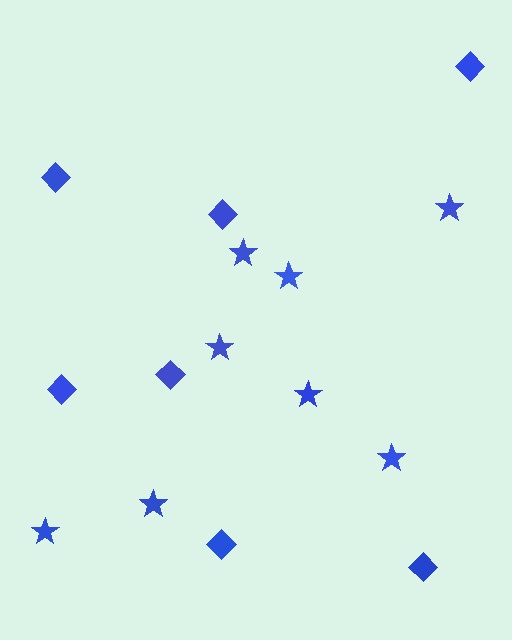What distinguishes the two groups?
There are 2 groups: one group of stars (8) and one group of diamonds (7).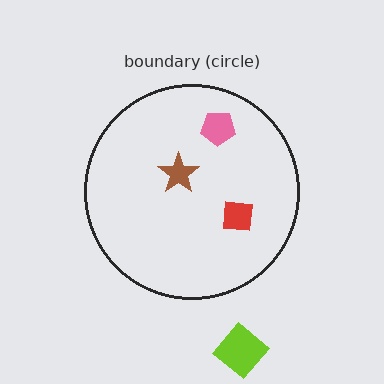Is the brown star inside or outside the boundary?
Inside.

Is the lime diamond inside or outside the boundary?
Outside.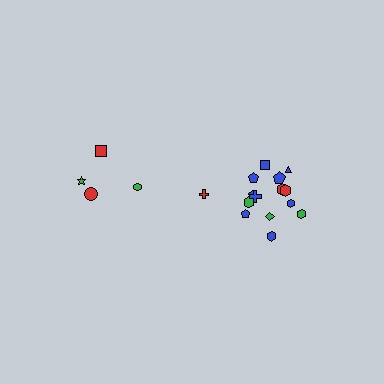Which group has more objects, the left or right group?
The right group.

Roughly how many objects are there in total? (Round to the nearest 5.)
Roughly 20 objects in total.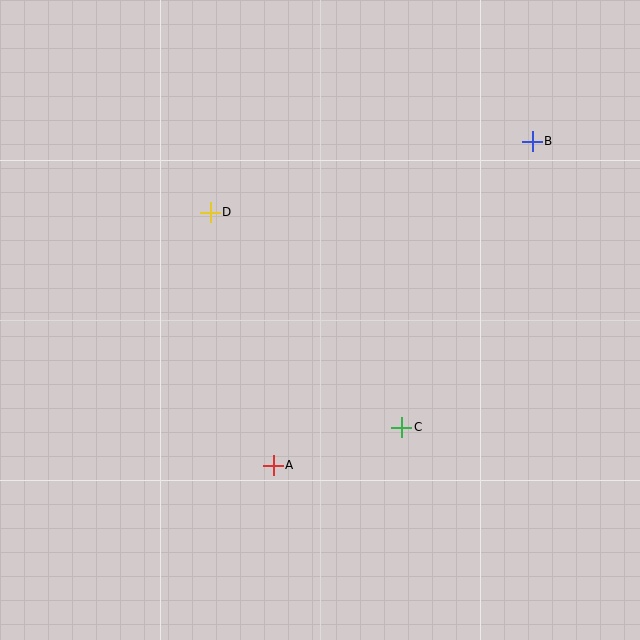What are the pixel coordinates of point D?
Point D is at (210, 212).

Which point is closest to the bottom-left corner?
Point A is closest to the bottom-left corner.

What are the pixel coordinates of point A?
Point A is at (273, 465).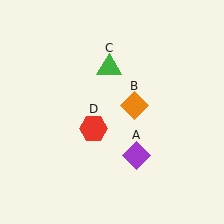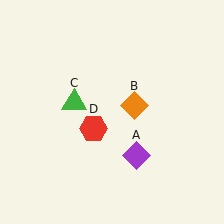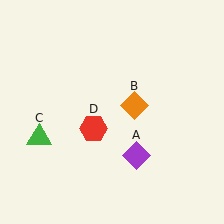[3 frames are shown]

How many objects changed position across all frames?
1 object changed position: green triangle (object C).